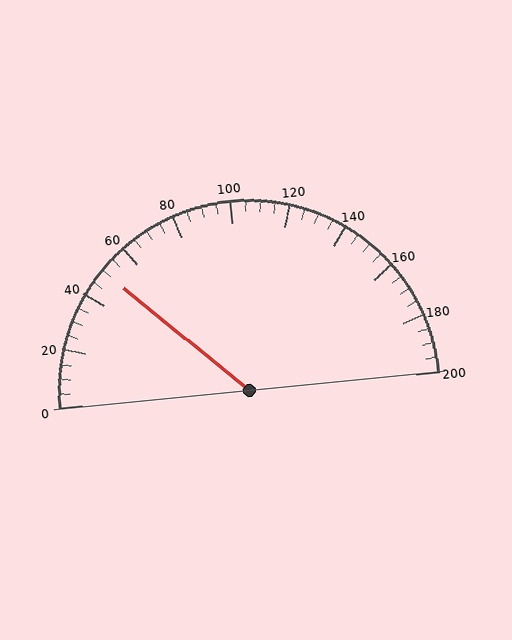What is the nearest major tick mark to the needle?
The nearest major tick mark is 40.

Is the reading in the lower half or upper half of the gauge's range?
The reading is in the lower half of the range (0 to 200).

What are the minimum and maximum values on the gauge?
The gauge ranges from 0 to 200.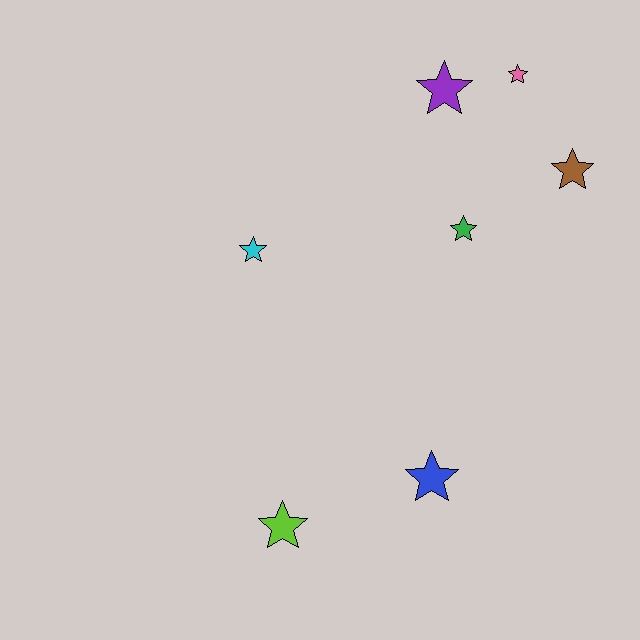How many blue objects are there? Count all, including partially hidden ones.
There is 1 blue object.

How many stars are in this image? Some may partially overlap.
There are 7 stars.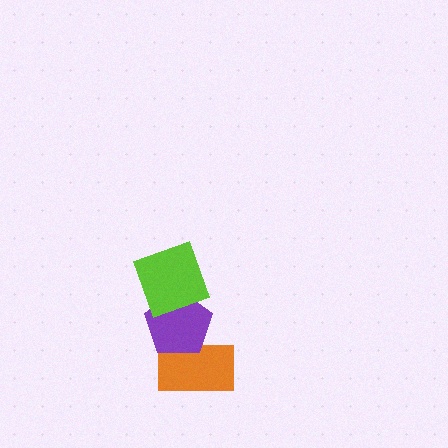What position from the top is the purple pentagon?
The purple pentagon is 2nd from the top.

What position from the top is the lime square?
The lime square is 1st from the top.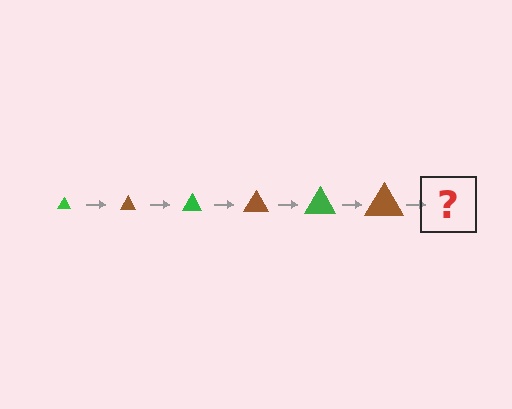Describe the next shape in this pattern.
It should be a green triangle, larger than the previous one.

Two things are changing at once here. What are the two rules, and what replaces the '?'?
The two rules are that the triangle grows larger each step and the color cycles through green and brown. The '?' should be a green triangle, larger than the previous one.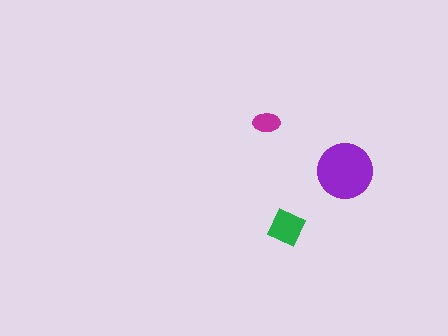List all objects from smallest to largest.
The magenta ellipse, the green diamond, the purple circle.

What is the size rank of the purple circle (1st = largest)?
1st.